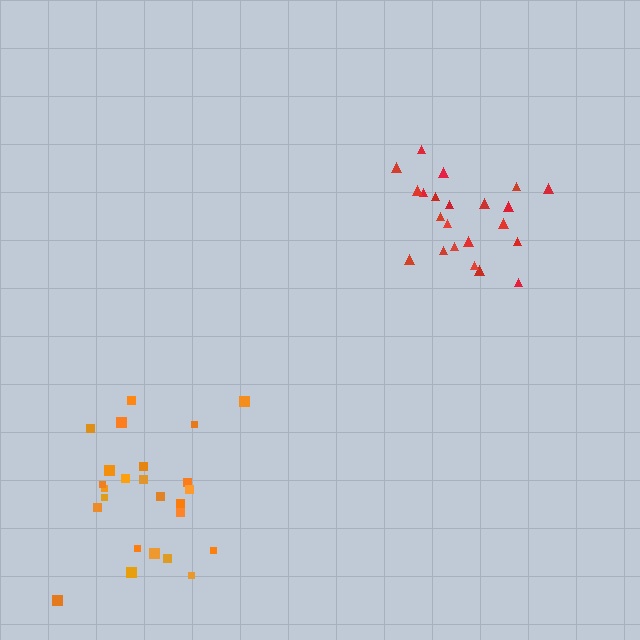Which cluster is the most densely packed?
Red.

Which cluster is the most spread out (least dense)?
Orange.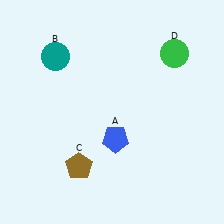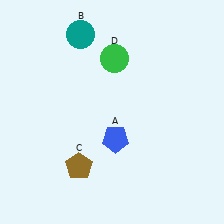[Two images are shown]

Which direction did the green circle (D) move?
The green circle (D) moved left.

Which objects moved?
The objects that moved are: the teal circle (B), the green circle (D).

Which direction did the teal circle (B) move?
The teal circle (B) moved right.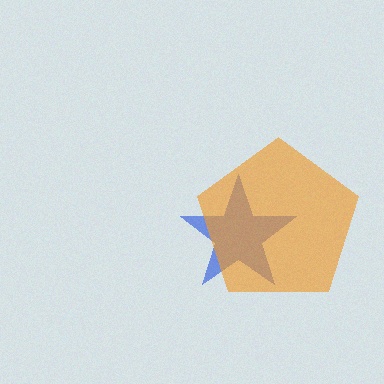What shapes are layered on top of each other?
The layered shapes are: a blue star, an orange pentagon.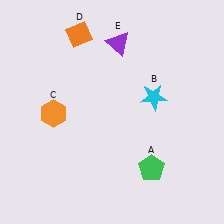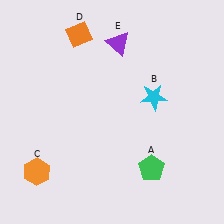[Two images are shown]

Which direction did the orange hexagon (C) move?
The orange hexagon (C) moved down.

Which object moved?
The orange hexagon (C) moved down.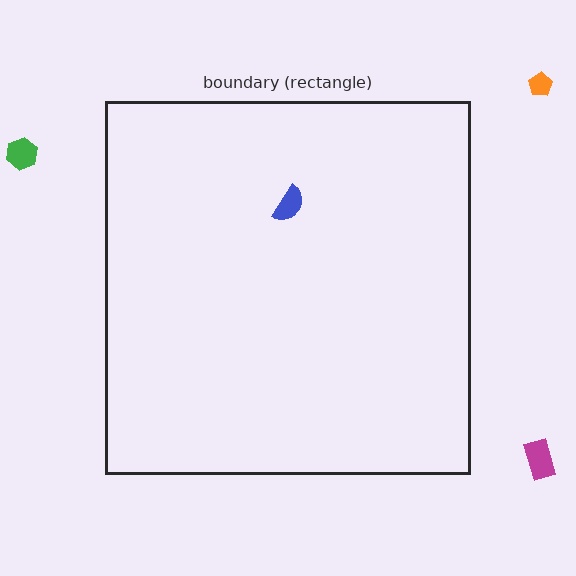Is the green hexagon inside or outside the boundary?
Outside.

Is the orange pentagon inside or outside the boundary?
Outside.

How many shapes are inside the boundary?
1 inside, 3 outside.